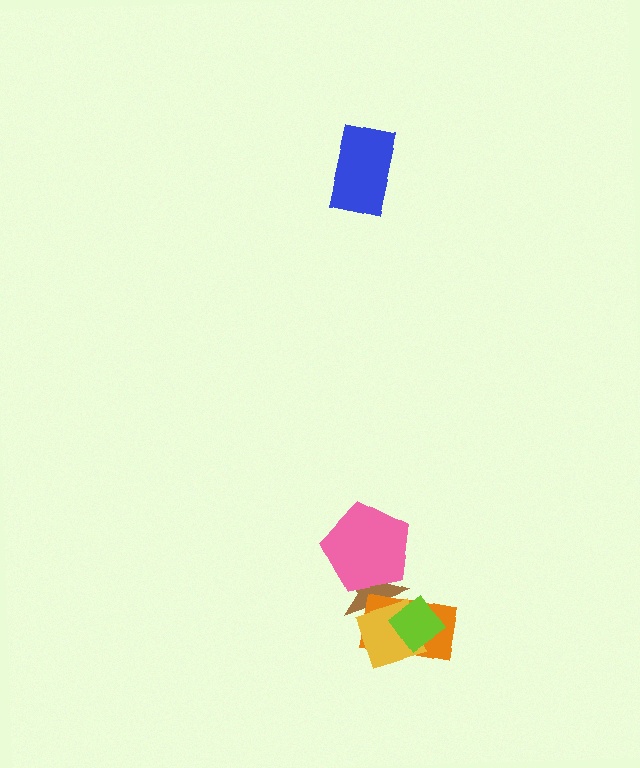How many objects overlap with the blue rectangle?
0 objects overlap with the blue rectangle.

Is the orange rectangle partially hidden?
Yes, it is partially covered by another shape.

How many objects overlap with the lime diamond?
3 objects overlap with the lime diamond.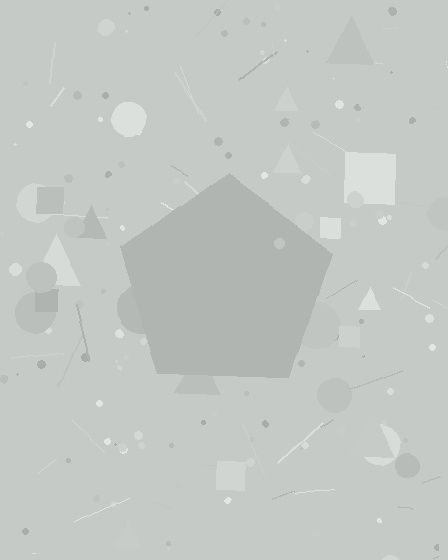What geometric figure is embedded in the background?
A pentagon is embedded in the background.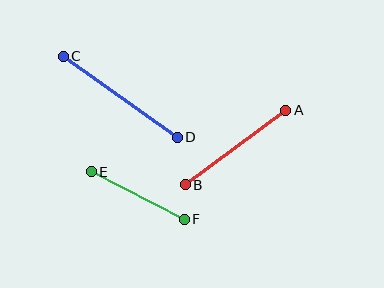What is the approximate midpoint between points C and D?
The midpoint is at approximately (120, 97) pixels.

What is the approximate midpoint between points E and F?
The midpoint is at approximately (138, 196) pixels.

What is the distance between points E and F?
The distance is approximately 104 pixels.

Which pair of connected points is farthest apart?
Points C and D are farthest apart.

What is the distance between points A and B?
The distance is approximately 125 pixels.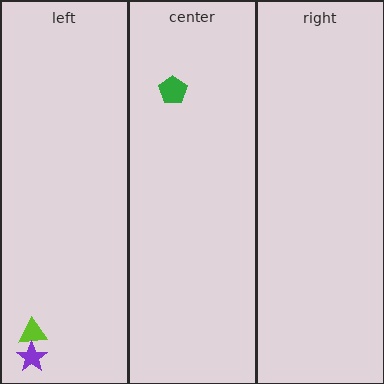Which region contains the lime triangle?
The left region.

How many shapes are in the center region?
1.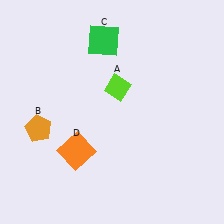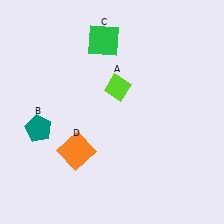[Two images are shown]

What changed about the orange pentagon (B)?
In Image 1, B is orange. In Image 2, it changed to teal.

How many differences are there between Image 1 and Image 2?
There is 1 difference between the two images.